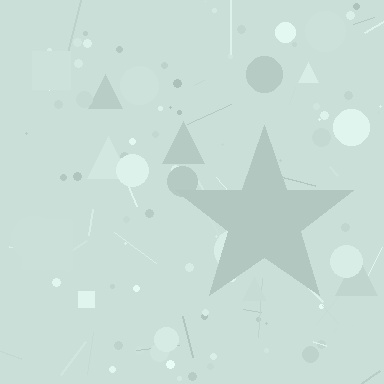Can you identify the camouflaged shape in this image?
The camouflaged shape is a star.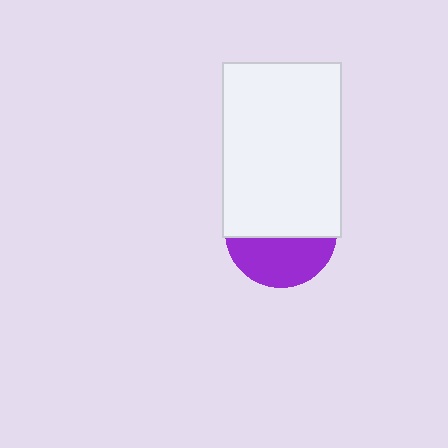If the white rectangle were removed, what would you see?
You would see the complete purple circle.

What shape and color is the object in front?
The object in front is a white rectangle.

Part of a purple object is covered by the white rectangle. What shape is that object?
It is a circle.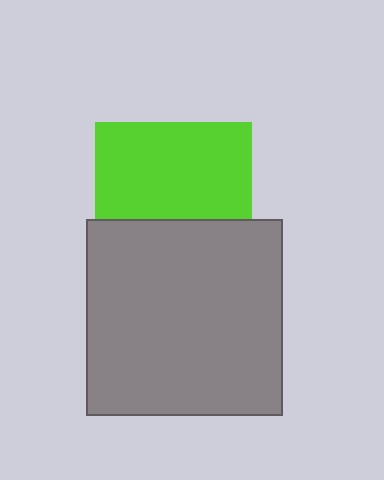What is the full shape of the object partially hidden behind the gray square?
The partially hidden object is a lime square.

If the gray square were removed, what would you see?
You would see the complete lime square.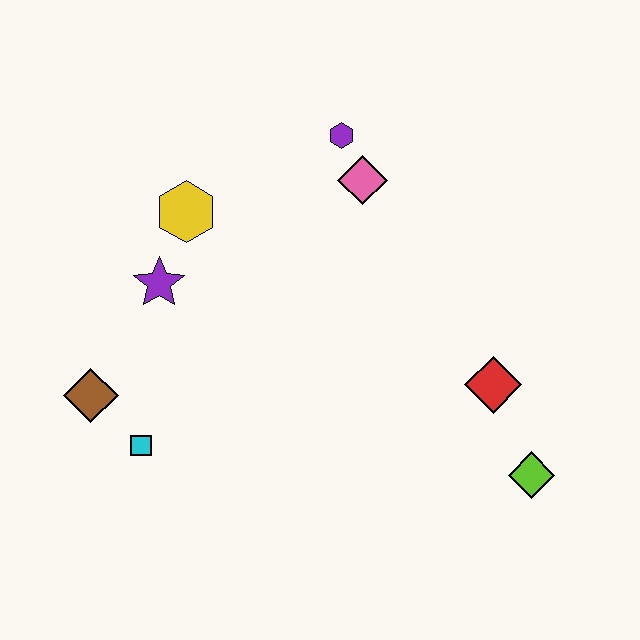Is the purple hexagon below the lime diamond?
No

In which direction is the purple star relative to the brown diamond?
The purple star is above the brown diamond.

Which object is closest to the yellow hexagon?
The purple star is closest to the yellow hexagon.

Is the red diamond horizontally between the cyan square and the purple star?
No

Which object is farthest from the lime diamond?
The brown diamond is farthest from the lime diamond.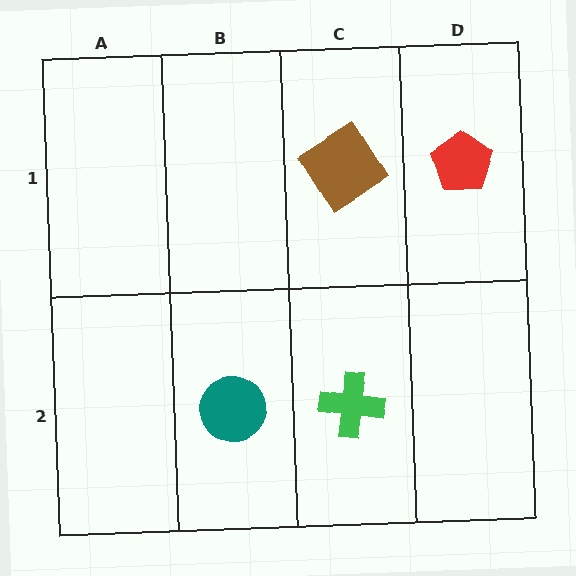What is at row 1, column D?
A red pentagon.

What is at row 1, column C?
A brown diamond.